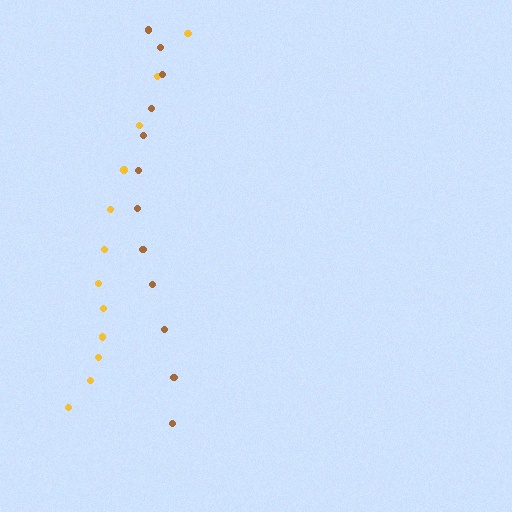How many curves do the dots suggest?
There are 2 distinct paths.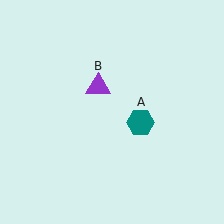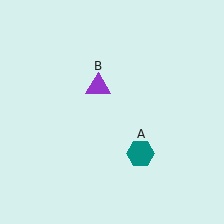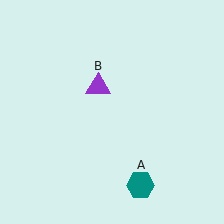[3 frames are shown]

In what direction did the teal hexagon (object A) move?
The teal hexagon (object A) moved down.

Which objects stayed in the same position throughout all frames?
Purple triangle (object B) remained stationary.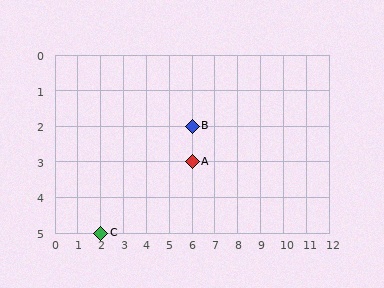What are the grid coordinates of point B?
Point B is at grid coordinates (6, 2).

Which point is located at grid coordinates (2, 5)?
Point C is at (2, 5).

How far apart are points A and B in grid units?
Points A and B are 1 row apart.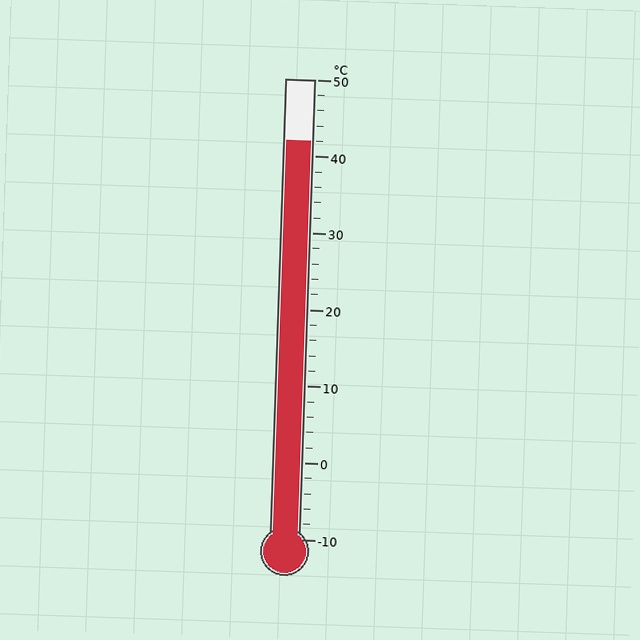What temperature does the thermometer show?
The thermometer shows approximately 42°C.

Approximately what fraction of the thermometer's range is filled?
The thermometer is filled to approximately 85% of its range.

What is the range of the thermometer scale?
The thermometer scale ranges from -10°C to 50°C.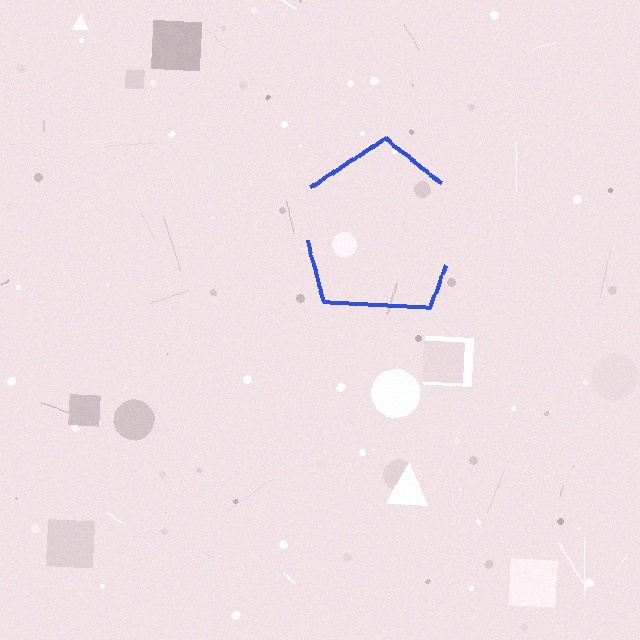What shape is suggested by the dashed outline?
The dashed outline suggests a pentagon.